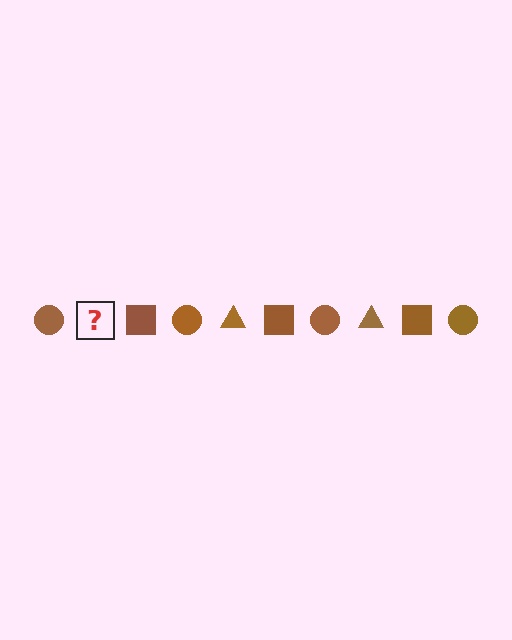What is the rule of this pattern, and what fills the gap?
The rule is that the pattern cycles through circle, triangle, square shapes in brown. The gap should be filled with a brown triangle.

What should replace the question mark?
The question mark should be replaced with a brown triangle.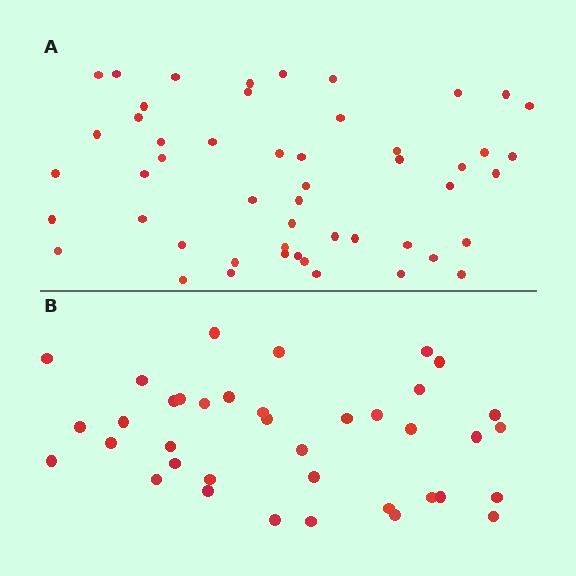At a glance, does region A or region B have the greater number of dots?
Region A (the top region) has more dots.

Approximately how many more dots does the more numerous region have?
Region A has approximately 15 more dots than region B.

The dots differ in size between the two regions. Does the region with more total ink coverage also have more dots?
No. Region B has more total ink coverage because its dots are larger, but region A actually contains more individual dots. Total area can be misleading — the number of items is what matters here.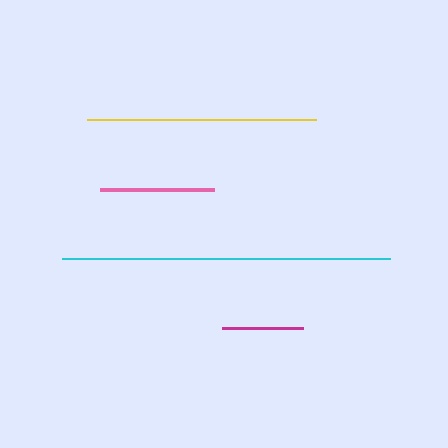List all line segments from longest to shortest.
From longest to shortest: cyan, yellow, pink, magenta.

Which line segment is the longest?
The cyan line is the longest at approximately 328 pixels.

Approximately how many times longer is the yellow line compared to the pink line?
The yellow line is approximately 2.0 times the length of the pink line.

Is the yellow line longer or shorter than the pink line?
The yellow line is longer than the pink line.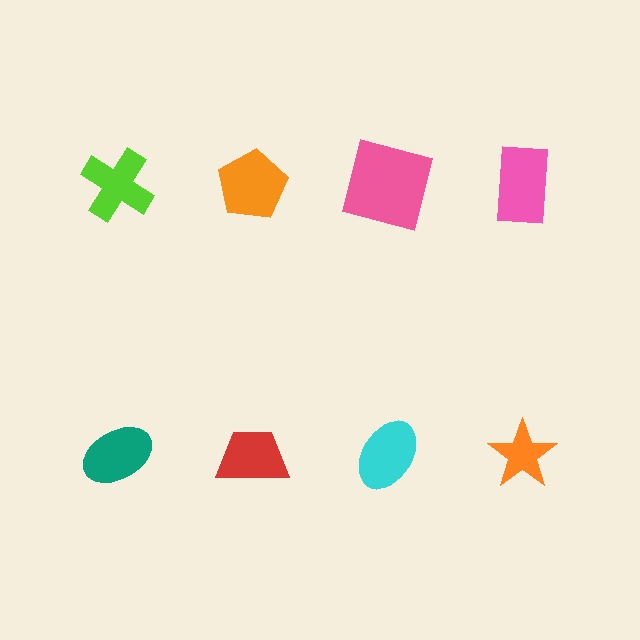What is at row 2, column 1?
A teal ellipse.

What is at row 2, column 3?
A cyan ellipse.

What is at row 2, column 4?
An orange star.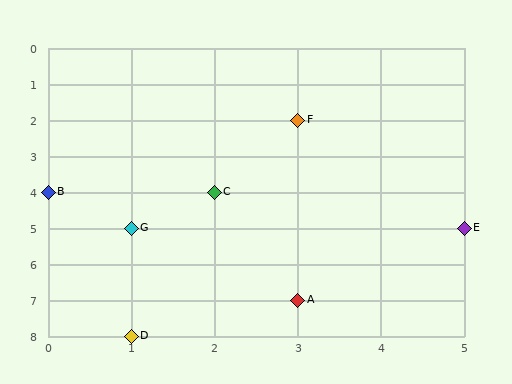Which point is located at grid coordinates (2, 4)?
Point C is at (2, 4).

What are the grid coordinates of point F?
Point F is at grid coordinates (3, 2).